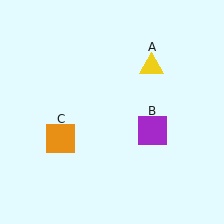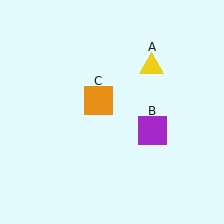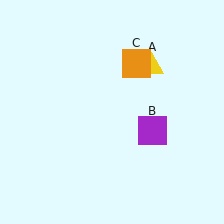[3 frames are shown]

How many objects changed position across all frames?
1 object changed position: orange square (object C).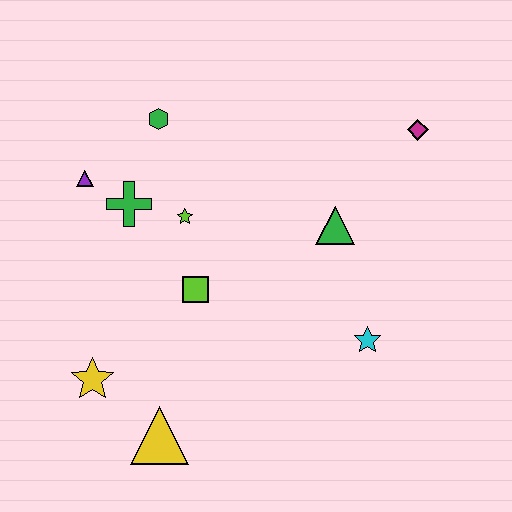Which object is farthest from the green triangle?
The yellow star is farthest from the green triangle.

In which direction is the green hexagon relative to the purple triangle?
The green hexagon is to the right of the purple triangle.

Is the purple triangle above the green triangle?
Yes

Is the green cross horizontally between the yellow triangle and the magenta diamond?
No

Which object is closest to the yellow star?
The yellow triangle is closest to the yellow star.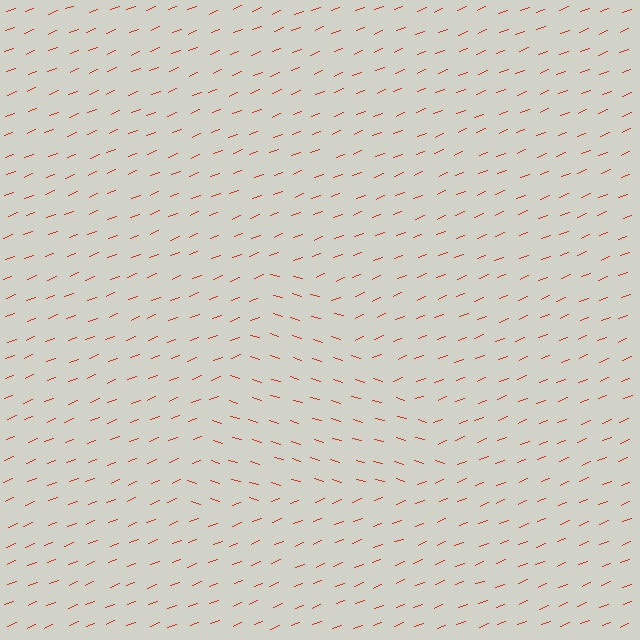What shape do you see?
I see a triangle.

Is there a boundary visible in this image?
Yes, there is a texture boundary formed by a change in line orientation.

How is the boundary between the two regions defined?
The boundary is defined purely by a change in line orientation (approximately 38 degrees difference). All lines are the same color and thickness.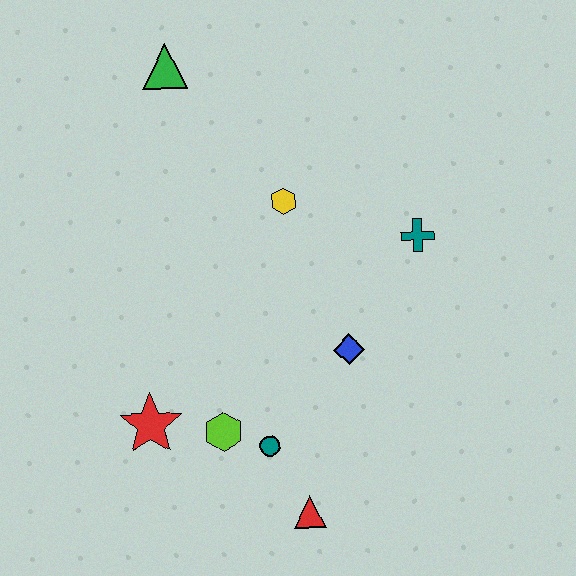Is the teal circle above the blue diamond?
No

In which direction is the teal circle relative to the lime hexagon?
The teal circle is to the right of the lime hexagon.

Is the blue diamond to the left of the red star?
No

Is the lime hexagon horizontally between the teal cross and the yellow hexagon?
No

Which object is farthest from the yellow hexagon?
The red triangle is farthest from the yellow hexagon.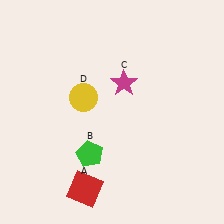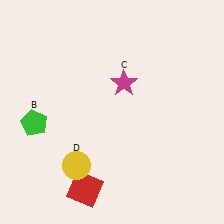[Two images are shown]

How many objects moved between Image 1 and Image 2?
2 objects moved between the two images.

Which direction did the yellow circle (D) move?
The yellow circle (D) moved down.